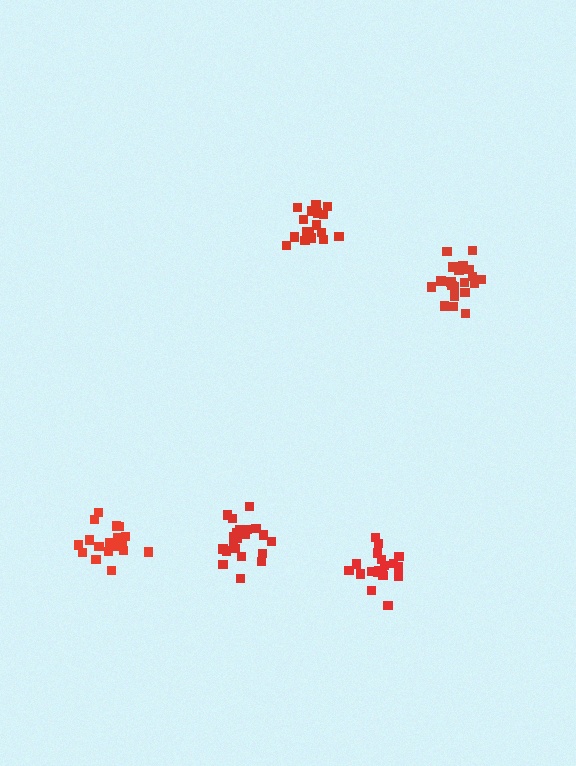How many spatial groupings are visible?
There are 5 spatial groupings.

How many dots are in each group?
Group 1: 18 dots, Group 2: 19 dots, Group 3: 21 dots, Group 4: 20 dots, Group 5: 19 dots (97 total).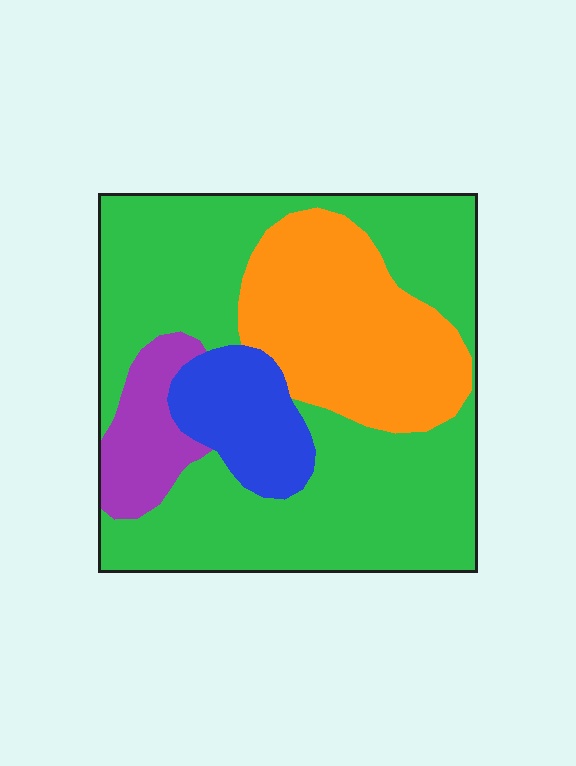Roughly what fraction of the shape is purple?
Purple takes up about one tenth (1/10) of the shape.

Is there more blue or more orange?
Orange.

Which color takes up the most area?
Green, at roughly 55%.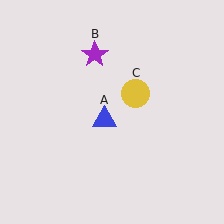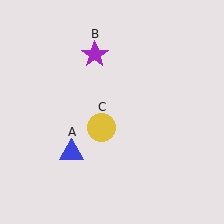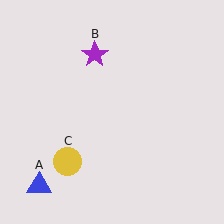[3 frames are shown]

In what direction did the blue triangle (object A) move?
The blue triangle (object A) moved down and to the left.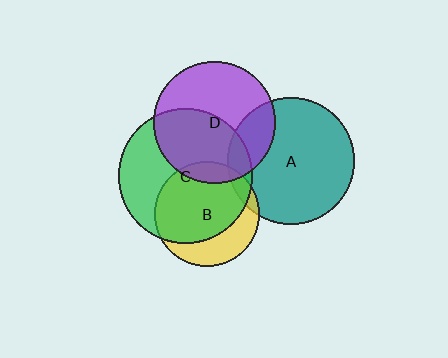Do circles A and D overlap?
Yes.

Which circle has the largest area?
Circle C (green).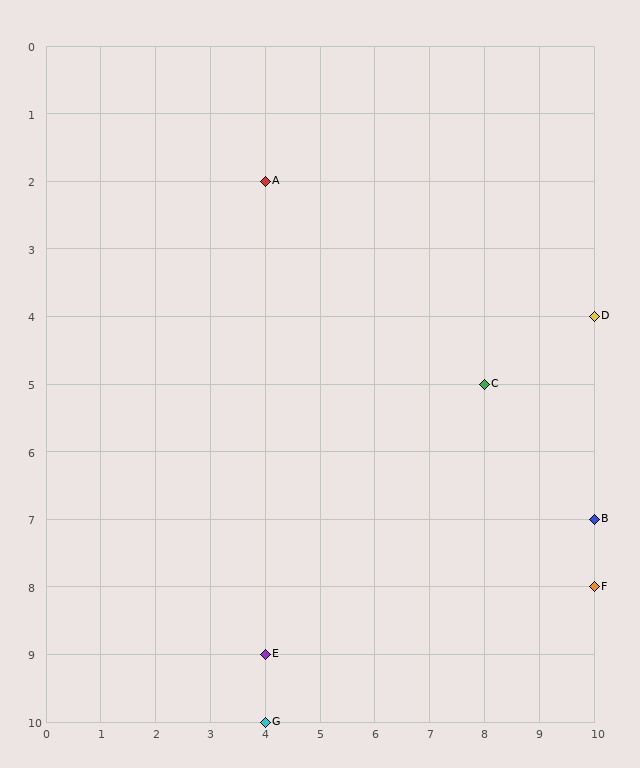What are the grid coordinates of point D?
Point D is at grid coordinates (10, 4).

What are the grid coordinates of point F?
Point F is at grid coordinates (10, 8).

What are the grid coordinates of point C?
Point C is at grid coordinates (8, 5).